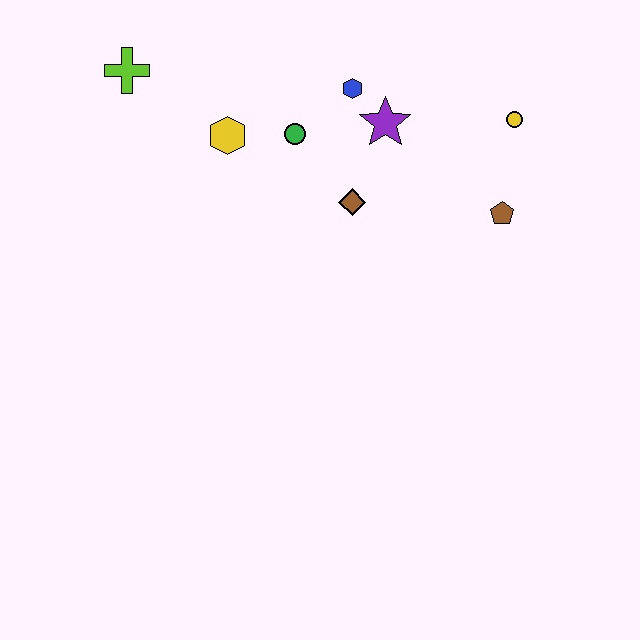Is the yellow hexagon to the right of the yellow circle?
No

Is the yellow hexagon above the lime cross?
No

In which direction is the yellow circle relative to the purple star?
The yellow circle is to the right of the purple star.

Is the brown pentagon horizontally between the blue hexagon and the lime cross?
No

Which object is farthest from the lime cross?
The brown pentagon is farthest from the lime cross.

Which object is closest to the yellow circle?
The brown pentagon is closest to the yellow circle.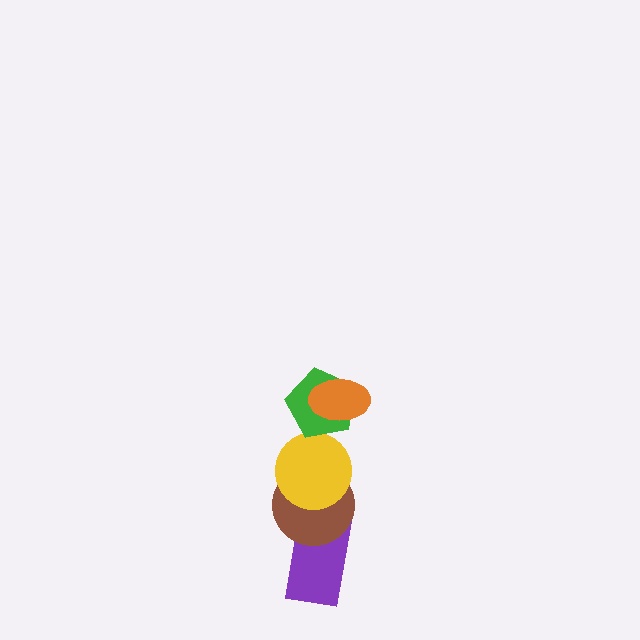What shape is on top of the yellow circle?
The green pentagon is on top of the yellow circle.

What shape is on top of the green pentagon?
The orange ellipse is on top of the green pentagon.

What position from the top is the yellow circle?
The yellow circle is 3rd from the top.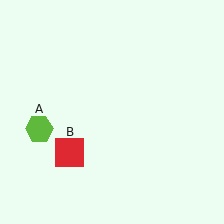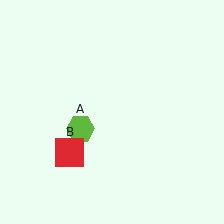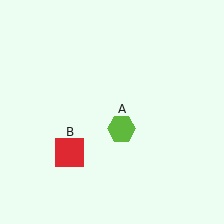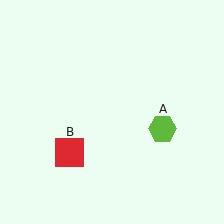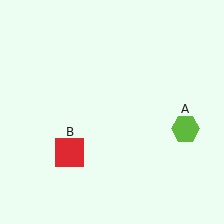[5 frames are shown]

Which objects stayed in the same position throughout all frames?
Red square (object B) remained stationary.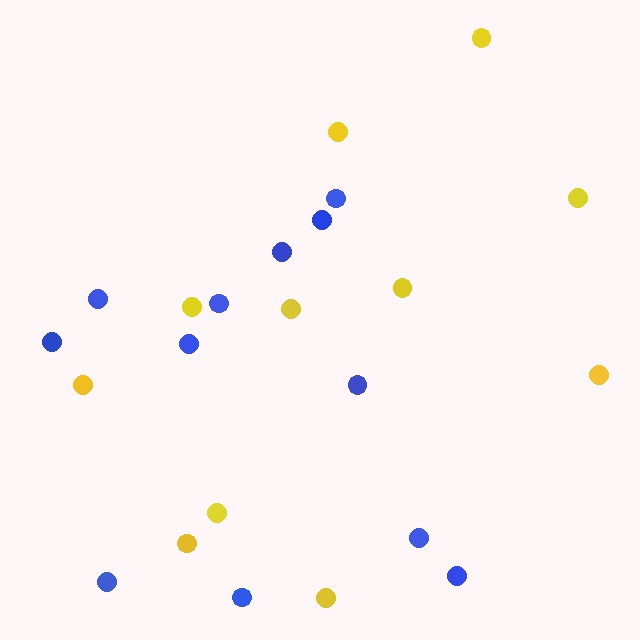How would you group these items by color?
There are 2 groups: one group of yellow circles (11) and one group of blue circles (12).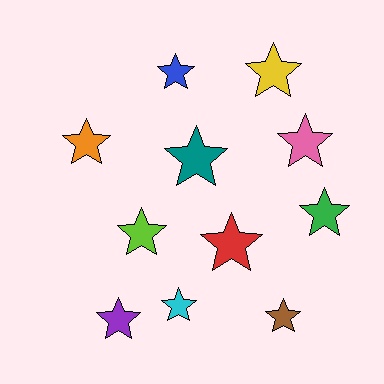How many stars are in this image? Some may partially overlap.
There are 11 stars.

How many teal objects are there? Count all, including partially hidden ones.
There is 1 teal object.